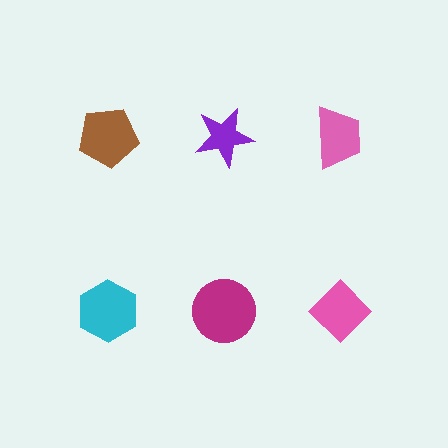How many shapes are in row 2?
3 shapes.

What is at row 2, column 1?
A cyan hexagon.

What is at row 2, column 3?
A pink diamond.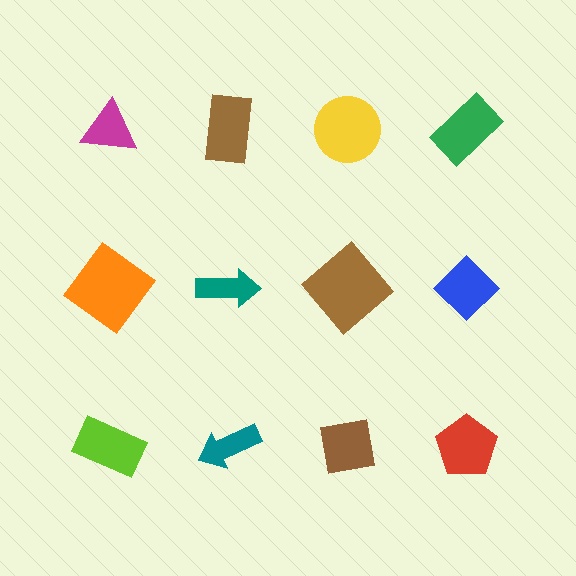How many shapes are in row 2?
4 shapes.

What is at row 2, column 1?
An orange diamond.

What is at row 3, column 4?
A red pentagon.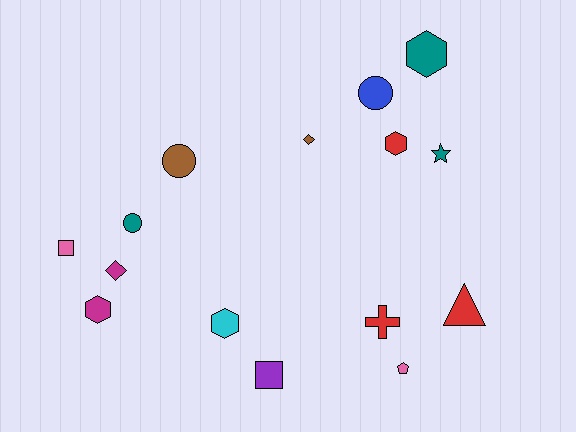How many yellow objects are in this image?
There are no yellow objects.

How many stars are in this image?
There is 1 star.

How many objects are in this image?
There are 15 objects.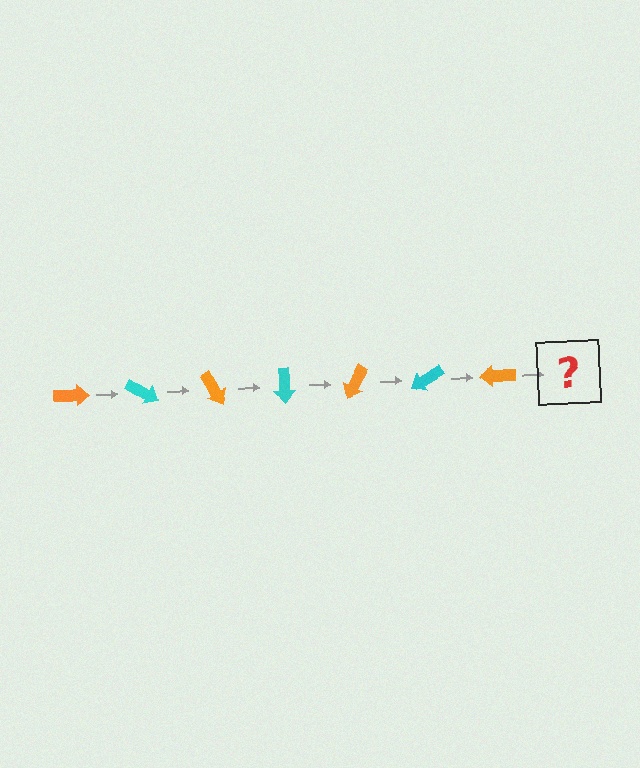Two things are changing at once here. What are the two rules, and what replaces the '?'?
The two rules are that it rotates 30 degrees each step and the color cycles through orange and cyan. The '?' should be a cyan arrow, rotated 210 degrees from the start.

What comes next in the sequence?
The next element should be a cyan arrow, rotated 210 degrees from the start.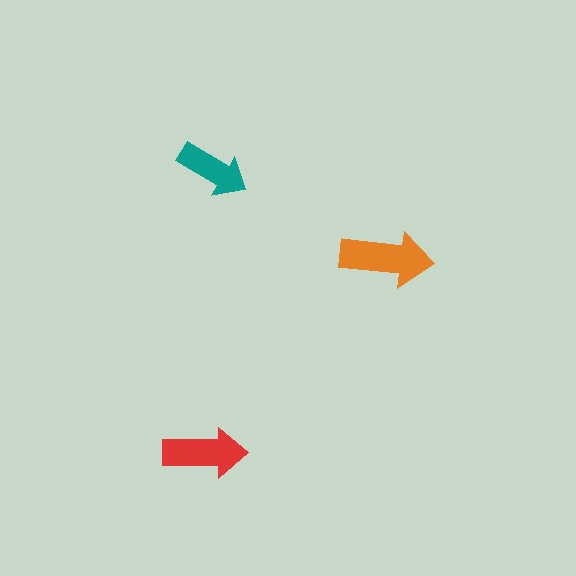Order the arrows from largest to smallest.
the orange one, the red one, the teal one.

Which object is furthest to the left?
The red arrow is leftmost.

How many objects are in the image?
There are 3 objects in the image.